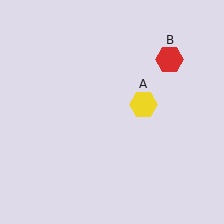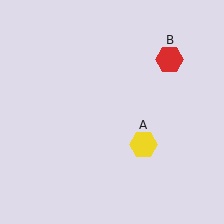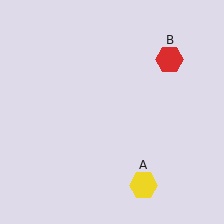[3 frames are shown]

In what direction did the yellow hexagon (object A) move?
The yellow hexagon (object A) moved down.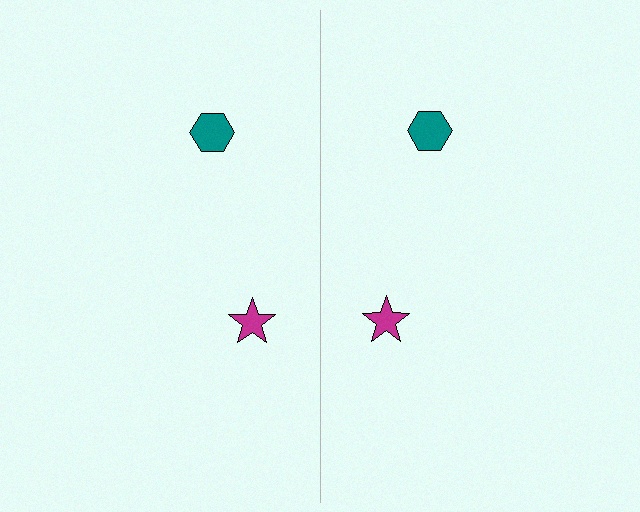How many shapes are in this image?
There are 4 shapes in this image.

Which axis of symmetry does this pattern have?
The pattern has a vertical axis of symmetry running through the center of the image.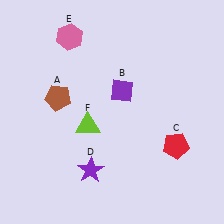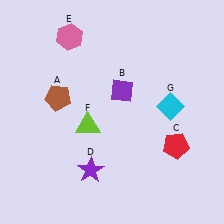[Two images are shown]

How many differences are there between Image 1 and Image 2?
There is 1 difference between the two images.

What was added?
A cyan diamond (G) was added in Image 2.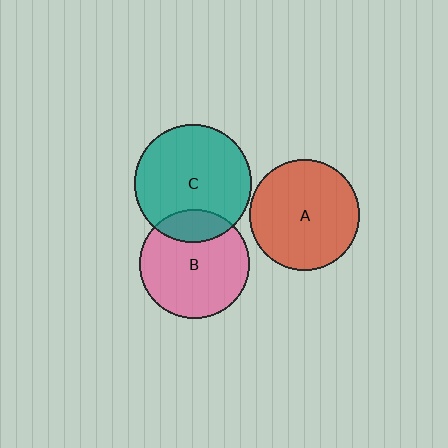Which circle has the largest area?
Circle C (teal).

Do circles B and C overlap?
Yes.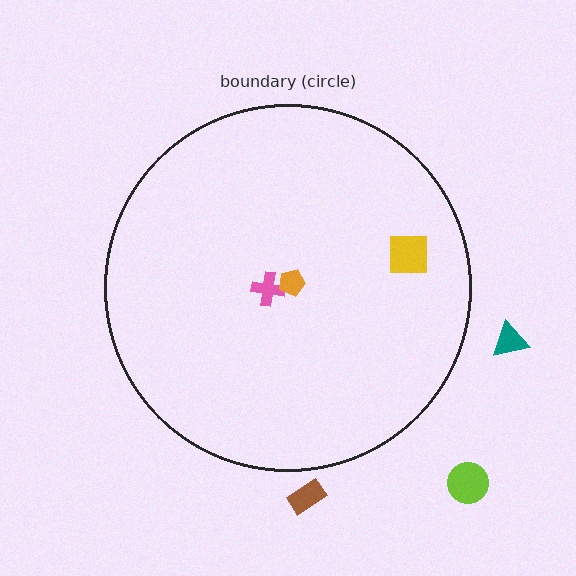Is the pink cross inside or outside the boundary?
Inside.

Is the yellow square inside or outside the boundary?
Inside.